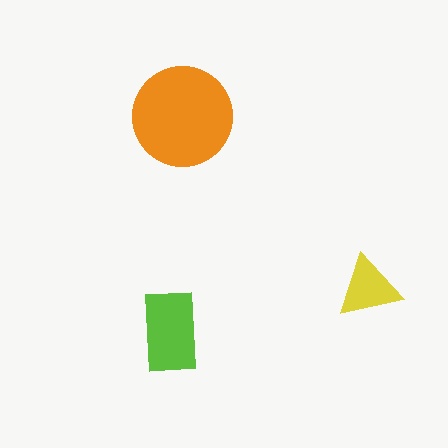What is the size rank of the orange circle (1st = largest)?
1st.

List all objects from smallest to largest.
The yellow triangle, the lime rectangle, the orange circle.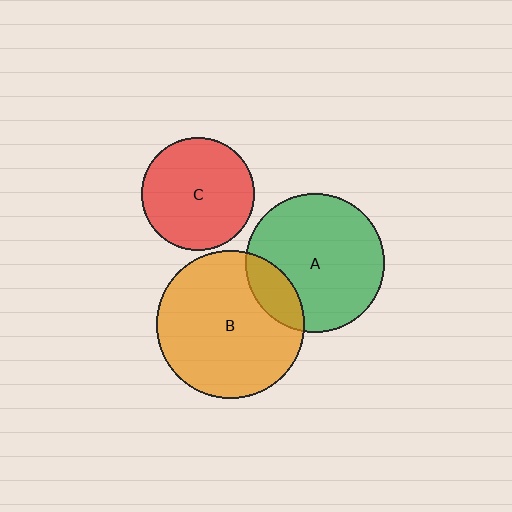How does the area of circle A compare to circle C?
Approximately 1.5 times.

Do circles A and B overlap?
Yes.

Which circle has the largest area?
Circle B (orange).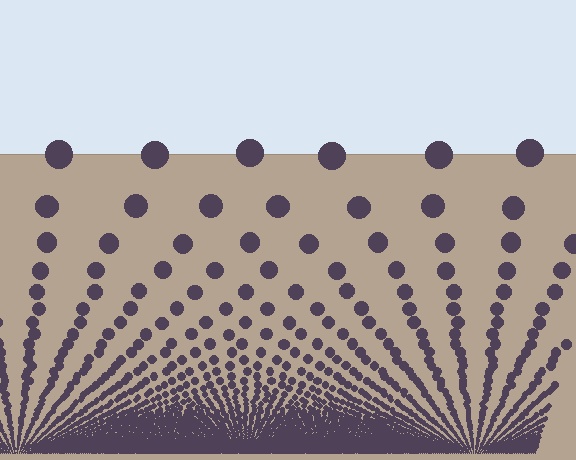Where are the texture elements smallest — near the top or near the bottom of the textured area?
Near the bottom.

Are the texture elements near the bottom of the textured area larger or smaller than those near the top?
Smaller. The gradient is inverted — elements near the bottom are smaller and denser.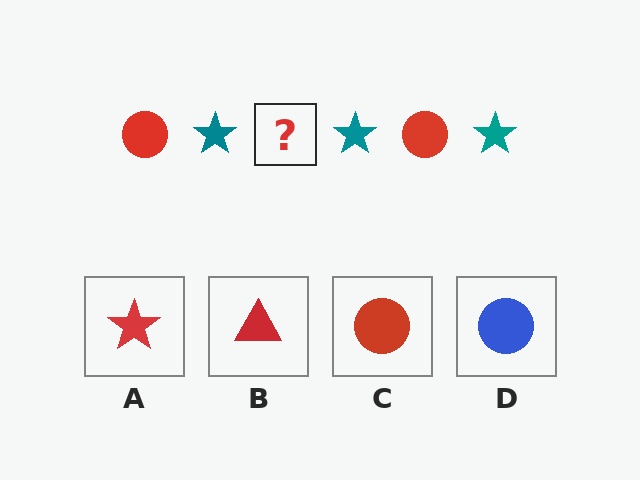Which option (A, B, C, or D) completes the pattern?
C.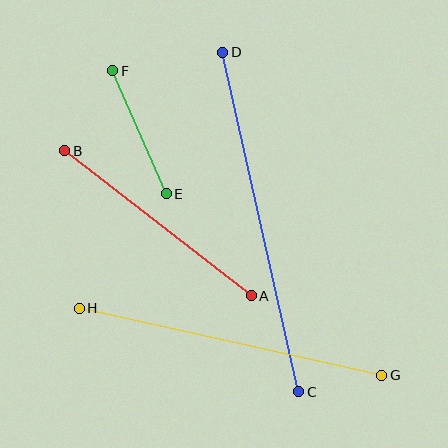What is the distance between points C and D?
The distance is approximately 348 pixels.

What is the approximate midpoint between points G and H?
The midpoint is at approximately (230, 342) pixels.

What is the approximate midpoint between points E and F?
The midpoint is at approximately (140, 132) pixels.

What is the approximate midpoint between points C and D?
The midpoint is at approximately (261, 222) pixels.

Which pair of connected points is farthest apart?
Points C and D are farthest apart.